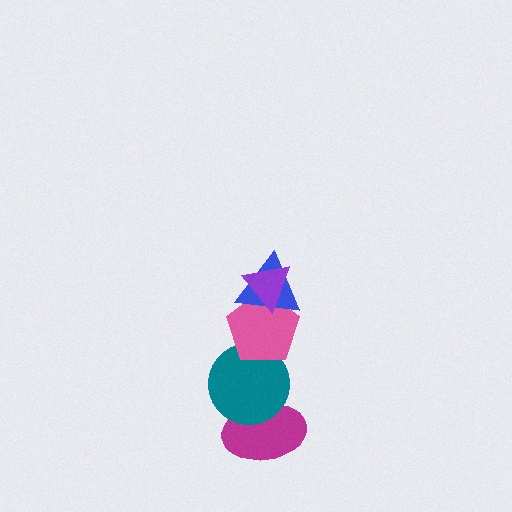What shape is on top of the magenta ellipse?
The teal circle is on top of the magenta ellipse.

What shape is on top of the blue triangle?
The purple triangle is on top of the blue triangle.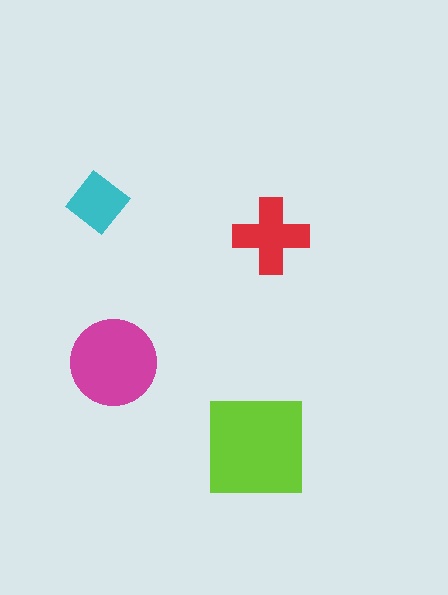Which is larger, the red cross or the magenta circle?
The magenta circle.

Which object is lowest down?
The lime square is bottommost.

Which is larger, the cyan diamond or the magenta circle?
The magenta circle.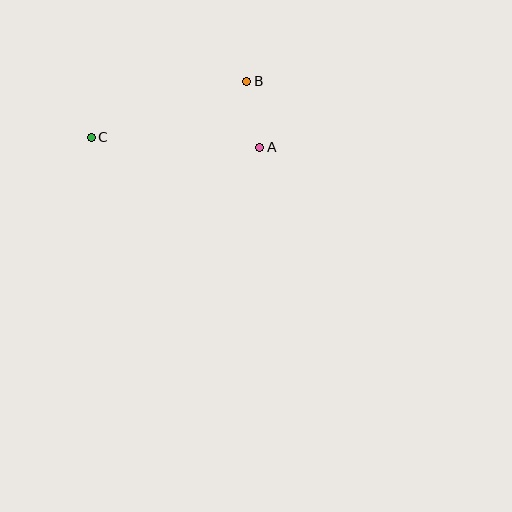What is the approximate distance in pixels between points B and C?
The distance between B and C is approximately 165 pixels.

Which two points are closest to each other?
Points A and B are closest to each other.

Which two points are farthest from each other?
Points A and C are farthest from each other.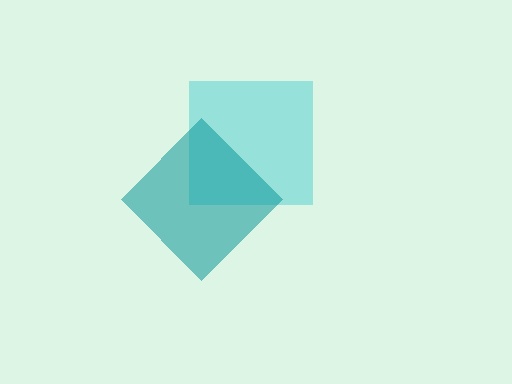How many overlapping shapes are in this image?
There are 2 overlapping shapes in the image.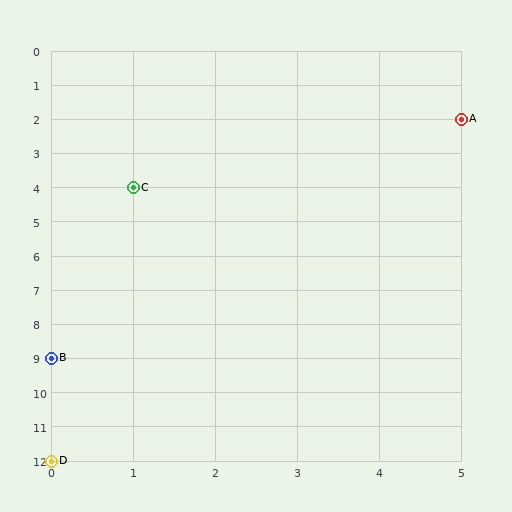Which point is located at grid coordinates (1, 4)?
Point C is at (1, 4).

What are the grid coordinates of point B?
Point B is at grid coordinates (0, 9).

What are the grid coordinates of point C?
Point C is at grid coordinates (1, 4).